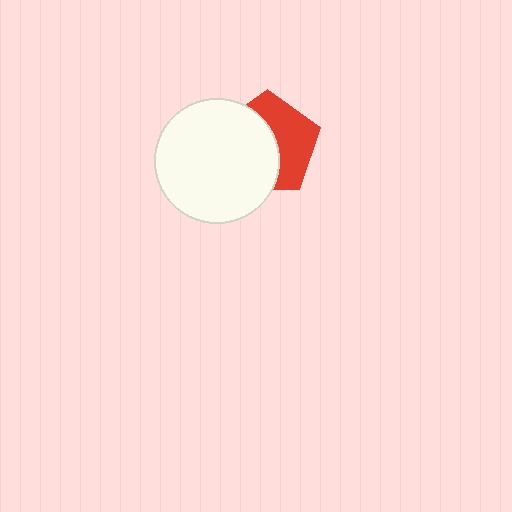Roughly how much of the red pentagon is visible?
About half of it is visible (roughly 46%).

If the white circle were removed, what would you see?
You would see the complete red pentagon.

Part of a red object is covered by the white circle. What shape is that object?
It is a pentagon.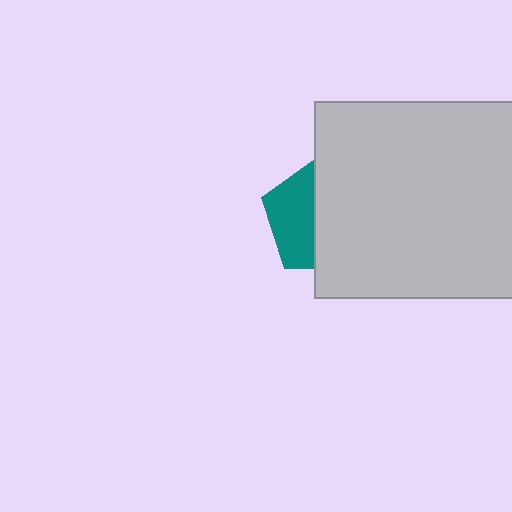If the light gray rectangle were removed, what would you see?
You would see the complete teal pentagon.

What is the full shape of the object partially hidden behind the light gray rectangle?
The partially hidden object is a teal pentagon.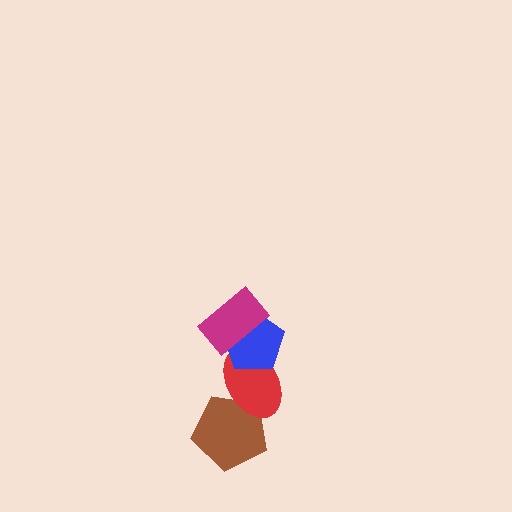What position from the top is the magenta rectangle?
The magenta rectangle is 1st from the top.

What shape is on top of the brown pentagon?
The red ellipse is on top of the brown pentagon.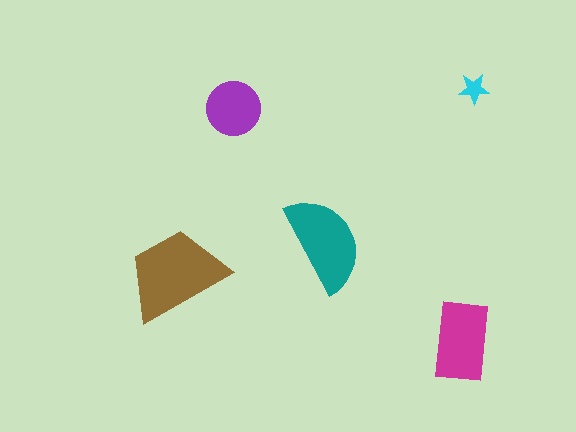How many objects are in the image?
There are 5 objects in the image.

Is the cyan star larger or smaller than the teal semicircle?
Smaller.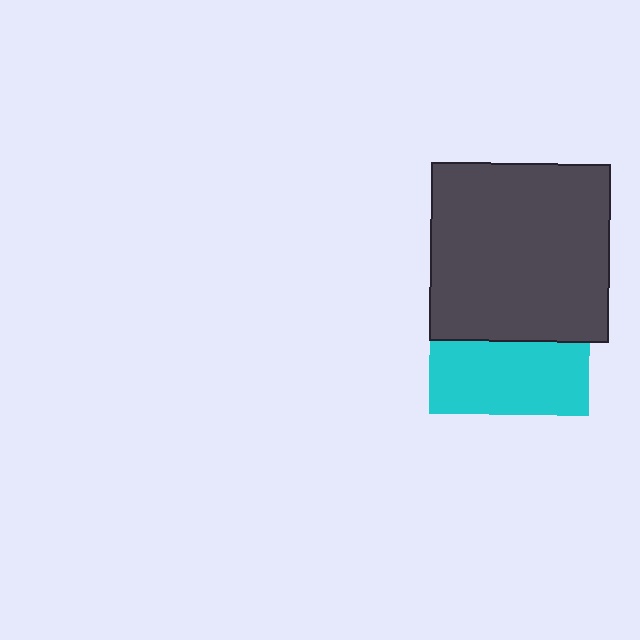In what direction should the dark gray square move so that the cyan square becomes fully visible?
The dark gray square should move up. That is the shortest direction to clear the overlap and leave the cyan square fully visible.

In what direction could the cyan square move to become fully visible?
The cyan square could move down. That would shift it out from behind the dark gray square entirely.